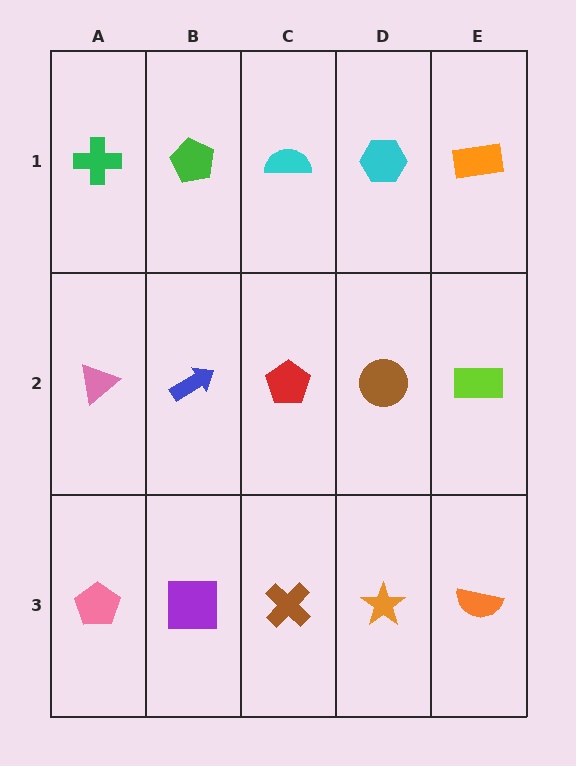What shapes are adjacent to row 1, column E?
A lime rectangle (row 2, column E), a cyan hexagon (row 1, column D).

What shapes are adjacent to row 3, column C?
A red pentagon (row 2, column C), a purple square (row 3, column B), an orange star (row 3, column D).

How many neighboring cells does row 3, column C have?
3.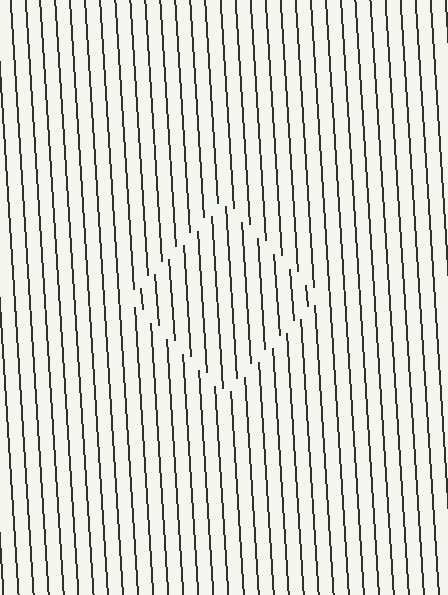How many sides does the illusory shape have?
4 sides — the line-ends trace a square.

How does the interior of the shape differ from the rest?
The interior of the shape contains the same grating, shifted by half a period — the contour is defined by the phase discontinuity where line-ends from the inner and outer gratings abut.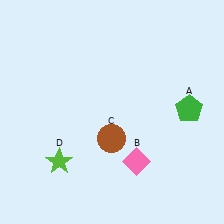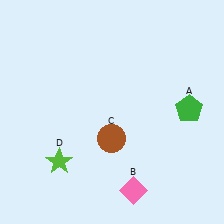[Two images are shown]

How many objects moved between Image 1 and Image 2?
1 object moved between the two images.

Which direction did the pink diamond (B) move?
The pink diamond (B) moved down.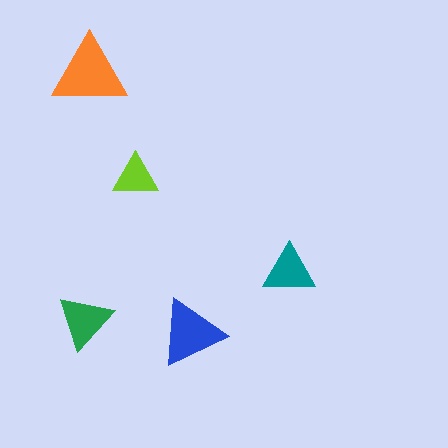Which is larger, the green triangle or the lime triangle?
The green one.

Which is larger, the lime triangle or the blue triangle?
The blue one.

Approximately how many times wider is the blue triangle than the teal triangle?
About 1.5 times wider.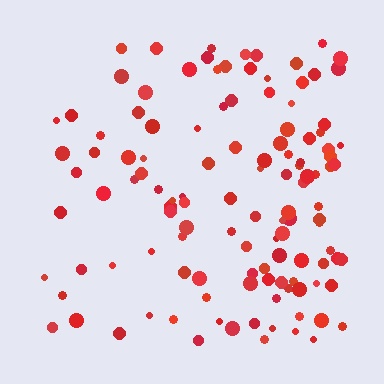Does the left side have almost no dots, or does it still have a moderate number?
Still a moderate number, just noticeably fewer than the right.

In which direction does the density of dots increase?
From left to right, with the right side densest.